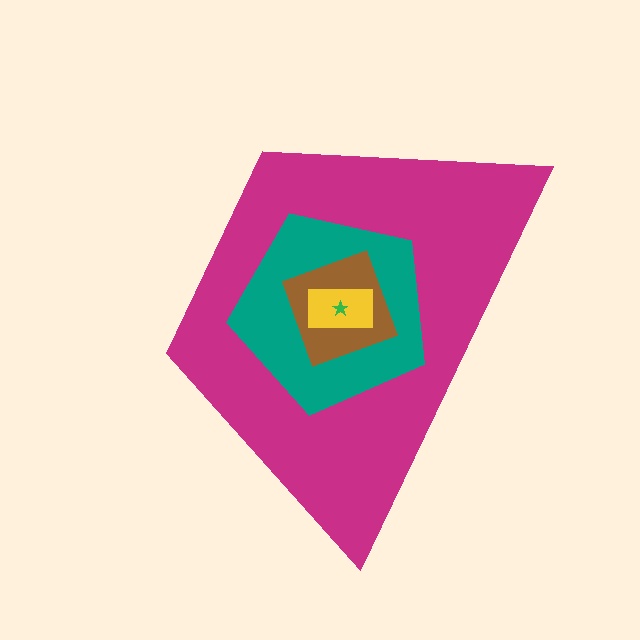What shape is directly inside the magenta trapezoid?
The teal pentagon.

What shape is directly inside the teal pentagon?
The brown square.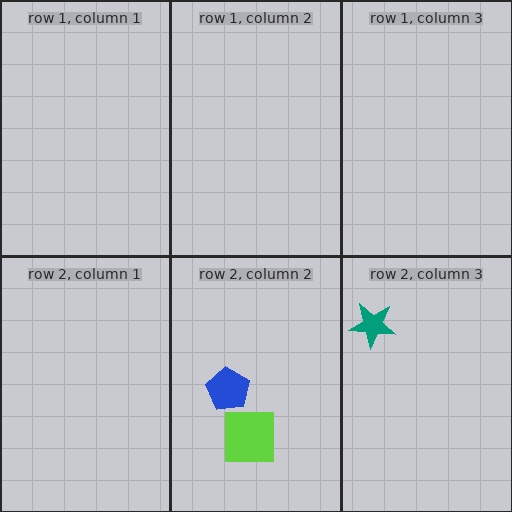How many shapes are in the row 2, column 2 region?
2.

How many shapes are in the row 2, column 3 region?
1.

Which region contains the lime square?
The row 2, column 2 region.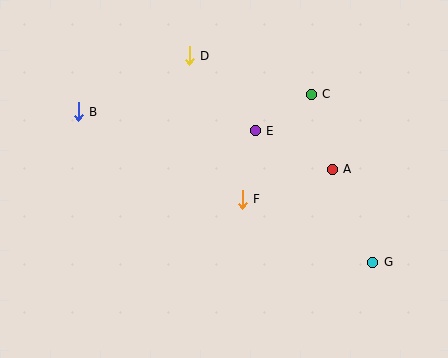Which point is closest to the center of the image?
Point F at (242, 199) is closest to the center.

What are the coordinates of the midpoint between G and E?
The midpoint between G and E is at (314, 196).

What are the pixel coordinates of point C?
Point C is at (311, 94).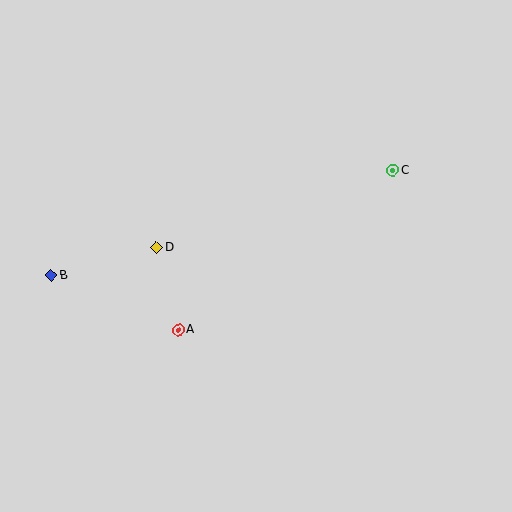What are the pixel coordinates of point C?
Point C is at (393, 170).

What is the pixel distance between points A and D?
The distance between A and D is 85 pixels.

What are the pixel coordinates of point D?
Point D is at (157, 247).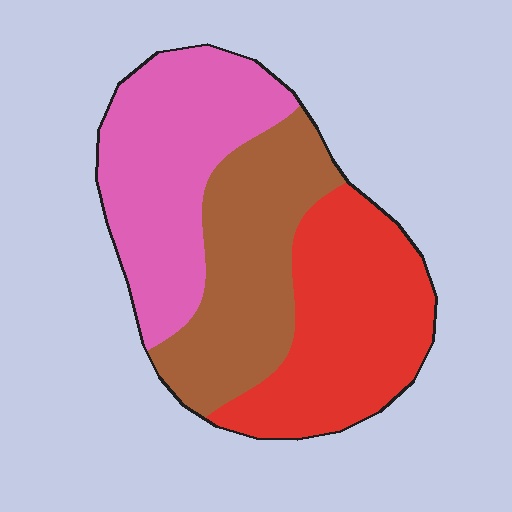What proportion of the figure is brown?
Brown takes up about one third (1/3) of the figure.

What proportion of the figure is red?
Red takes up about one third (1/3) of the figure.